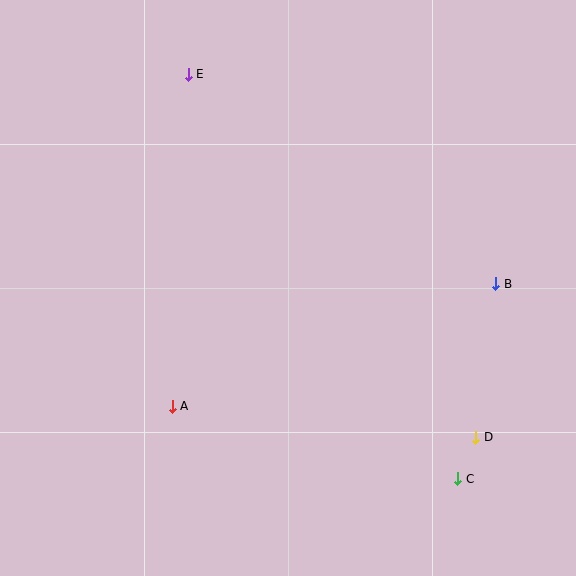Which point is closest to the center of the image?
Point A at (172, 406) is closest to the center.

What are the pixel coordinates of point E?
Point E is at (188, 74).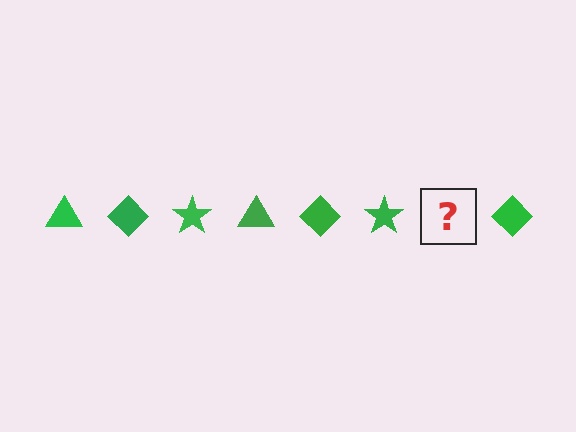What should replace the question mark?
The question mark should be replaced with a green triangle.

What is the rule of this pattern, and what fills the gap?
The rule is that the pattern cycles through triangle, diamond, star shapes in green. The gap should be filled with a green triangle.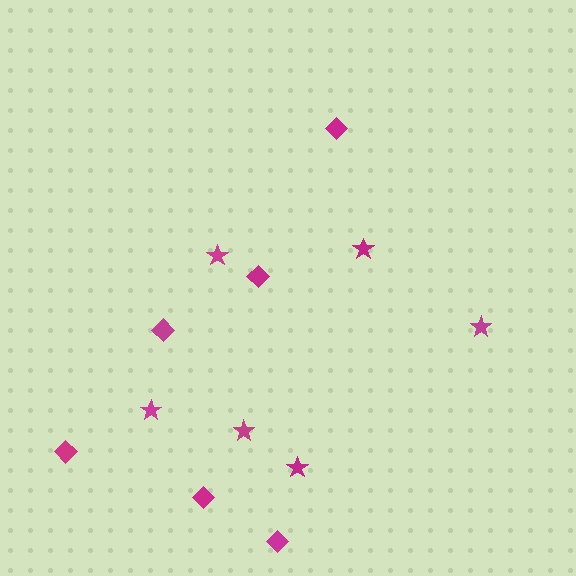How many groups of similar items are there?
There are 2 groups: one group of diamonds (6) and one group of stars (6).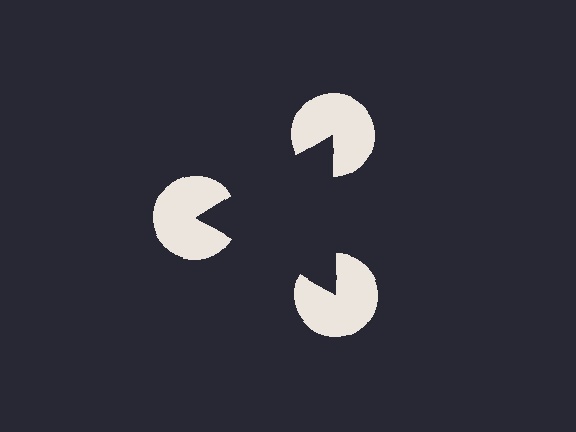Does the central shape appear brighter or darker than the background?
It typically appears slightly darker than the background, even though no actual brightness change is drawn.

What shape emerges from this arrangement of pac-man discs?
An illusory triangle — its edges are inferred from the aligned wedge cuts in the pac-man discs, not physically drawn.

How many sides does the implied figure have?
3 sides.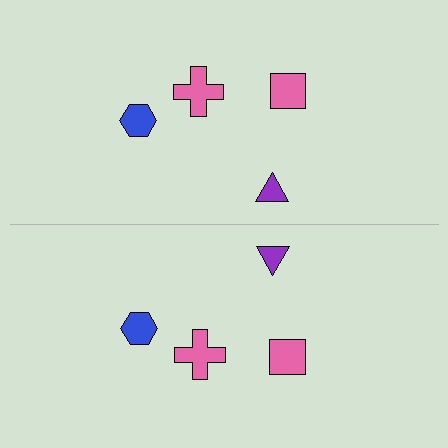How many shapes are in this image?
There are 8 shapes in this image.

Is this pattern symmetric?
Yes, this pattern has bilateral (reflection) symmetry.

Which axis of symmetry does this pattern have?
The pattern has a horizontal axis of symmetry running through the center of the image.